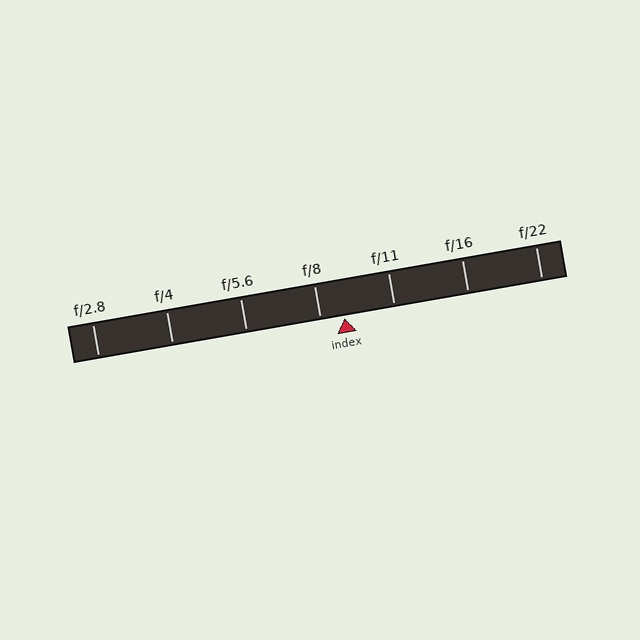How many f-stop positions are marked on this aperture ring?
There are 7 f-stop positions marked.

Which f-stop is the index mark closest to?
The index mark is closest to f/8.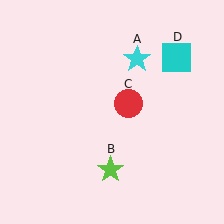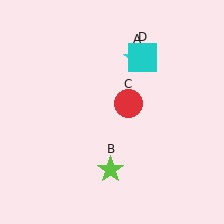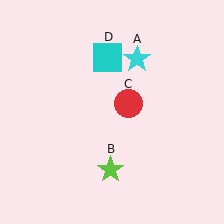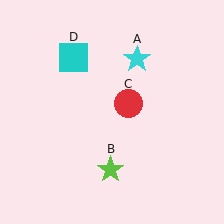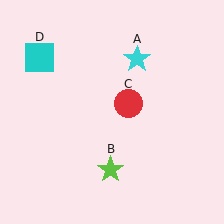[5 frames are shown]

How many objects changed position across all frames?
1 object changed position: cyan square (object D).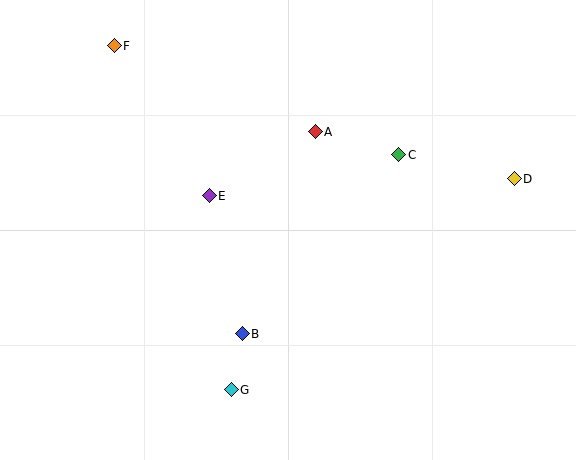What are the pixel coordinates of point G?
Point G is at (231, 390).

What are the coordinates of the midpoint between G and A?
The midpoint between G and A is at (273, 261).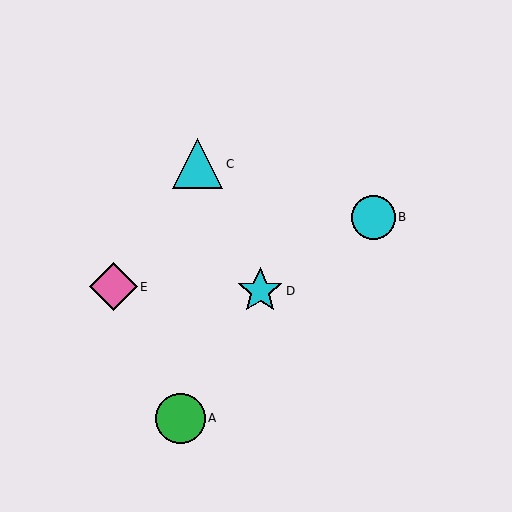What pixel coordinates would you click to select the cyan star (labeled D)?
Click at (260, 291) to select the cyan star D.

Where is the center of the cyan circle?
The center of the cyan circle is at (373, 217).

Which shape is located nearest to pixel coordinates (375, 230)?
The cyan circle (labeled B) at (373, 217) is nearest to that location.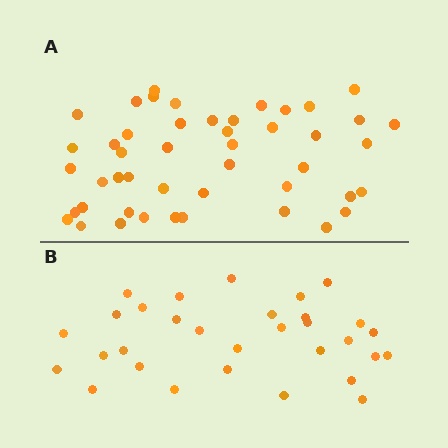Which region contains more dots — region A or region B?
Region A (the top region) has more dots.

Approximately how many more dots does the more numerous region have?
Region A has approximately 15 more dots than region B.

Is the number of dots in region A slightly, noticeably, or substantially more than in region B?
Region A has substantially more. The ratio is roughly 1.5 to 1.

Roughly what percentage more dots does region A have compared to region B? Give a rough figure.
About 50% more.